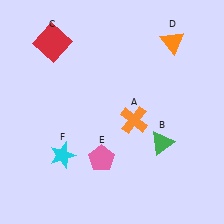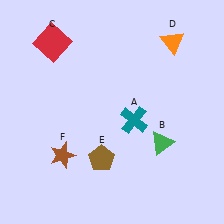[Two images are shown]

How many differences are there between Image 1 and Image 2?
There are 3 differences between the two images.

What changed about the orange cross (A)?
In Image 1, A is orange. In Image 2, it changed to teal.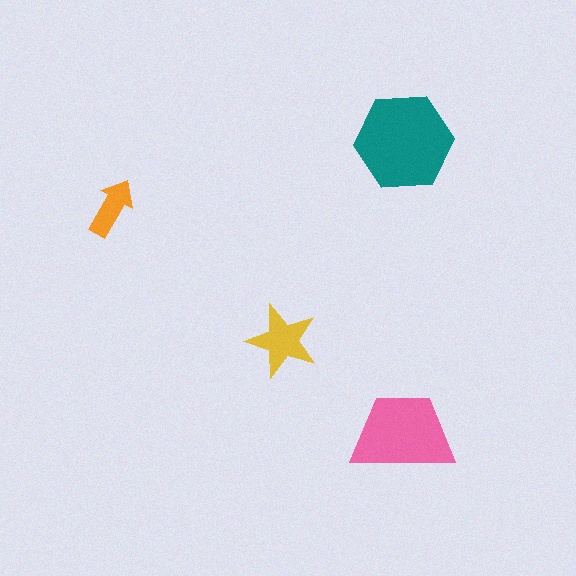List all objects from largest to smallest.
The teal hexagon, the pink trapezoid, the yellow star, the orange arrow.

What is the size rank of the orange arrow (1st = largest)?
4th.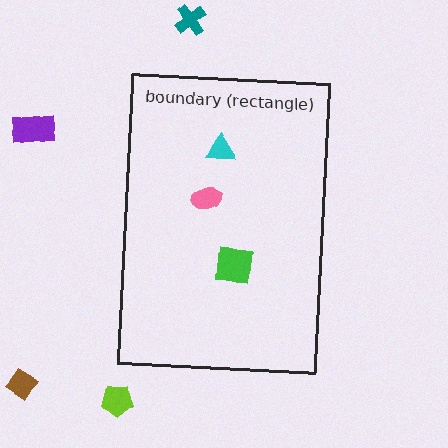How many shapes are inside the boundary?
3 inside, 4 outside.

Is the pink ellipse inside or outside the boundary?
Inside.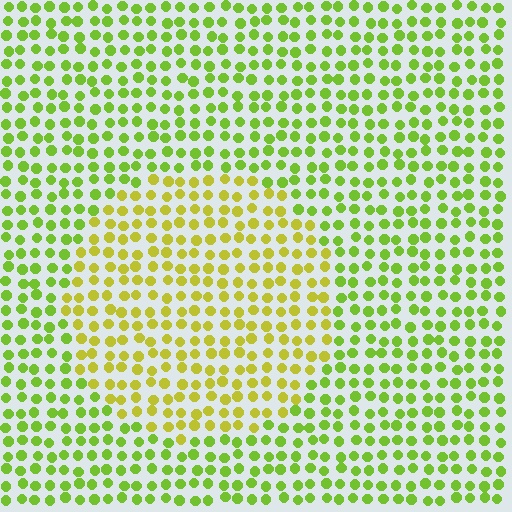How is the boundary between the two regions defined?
The boundary is defined purely by a slight shift in hue (about 30 degrees). Spacing, size, and orientation are identical on both sides.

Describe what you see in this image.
The image is filled with small lime elements in a uniform arrangement. A circle-shaped region is visible where the elements are tinted to a slightly different hue, forming a subtle color boundary.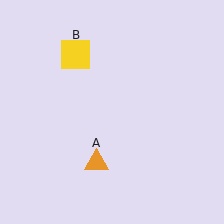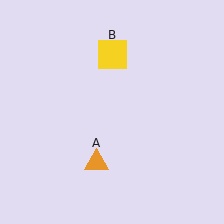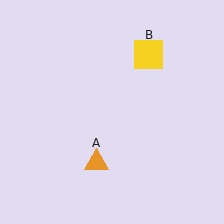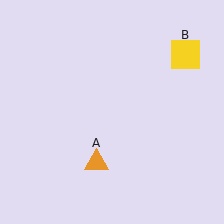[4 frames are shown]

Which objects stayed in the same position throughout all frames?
Orange triangle (object A) remained stationary.